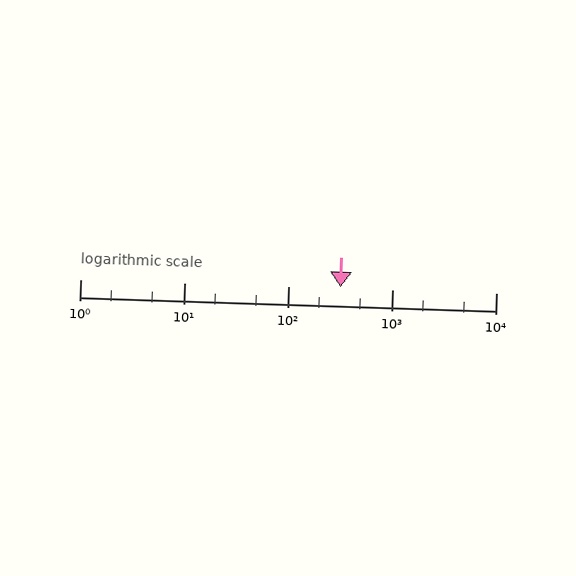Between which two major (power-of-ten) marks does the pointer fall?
The pointer is between 100 and 1000.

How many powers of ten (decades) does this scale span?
The scale spans 4 decades, from 1 to 10000.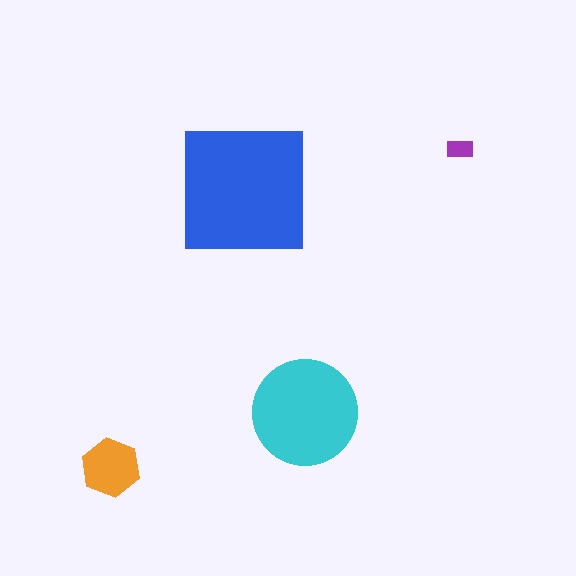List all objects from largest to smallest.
The blue square, the cyan circle, the orange hexagon, the purple rectangle.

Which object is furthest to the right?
The purple rectangle is rightmost.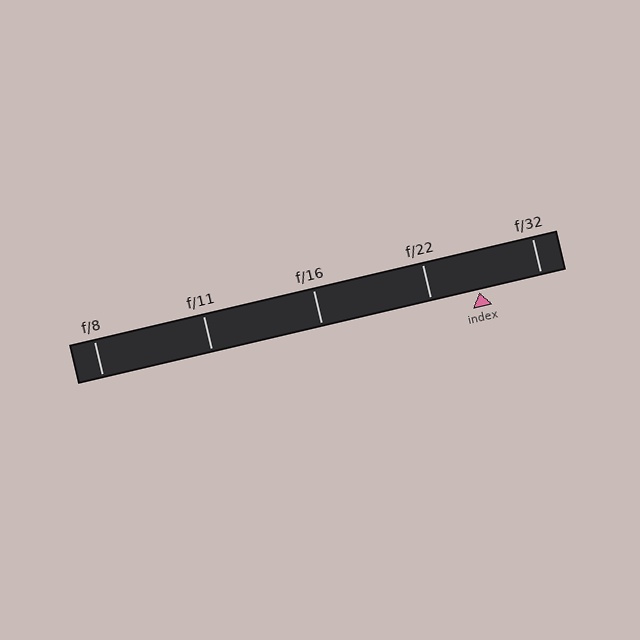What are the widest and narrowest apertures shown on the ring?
The widest aperture shown is f/8 and the narrowest is f/32.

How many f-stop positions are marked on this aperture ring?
There are 5 f-stop positions marked.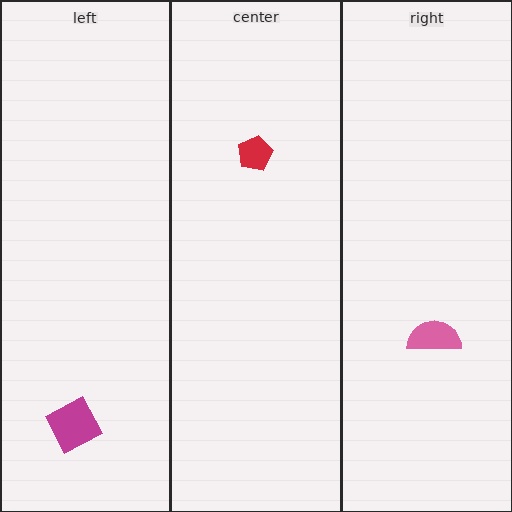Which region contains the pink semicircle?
The right region.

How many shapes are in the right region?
1.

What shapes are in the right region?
The pink semicircle.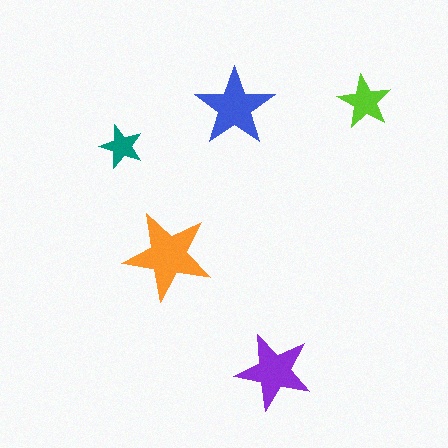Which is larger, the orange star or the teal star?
The orange one.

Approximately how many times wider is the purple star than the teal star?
About 1.5 times wider.